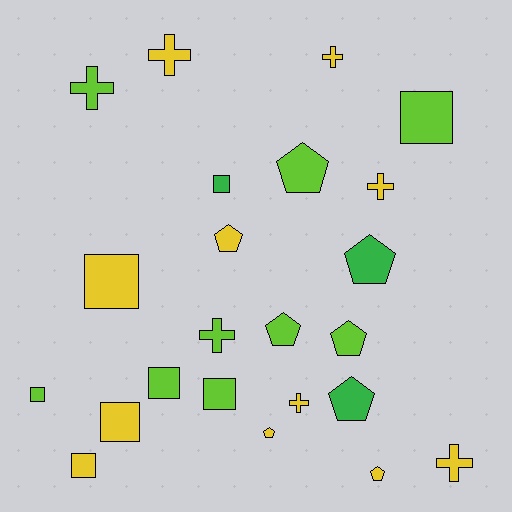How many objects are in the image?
There are 23 objects.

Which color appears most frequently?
Yellow, with 11 objects.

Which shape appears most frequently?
Square, with 8 objects.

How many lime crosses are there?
There are 2 lime crosses.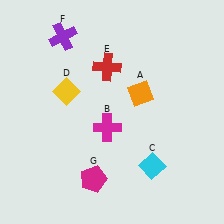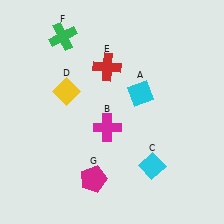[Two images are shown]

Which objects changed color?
A changed from orange to cyan. F changed from purple to green.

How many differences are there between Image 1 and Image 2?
There are 2 differences between the two images.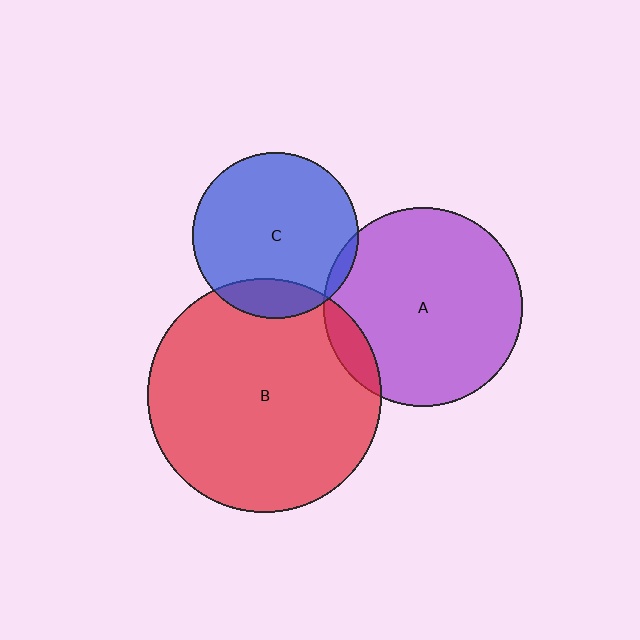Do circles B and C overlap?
Yes.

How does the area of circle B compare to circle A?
Approximately 1.4 times.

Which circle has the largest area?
Circle B (red).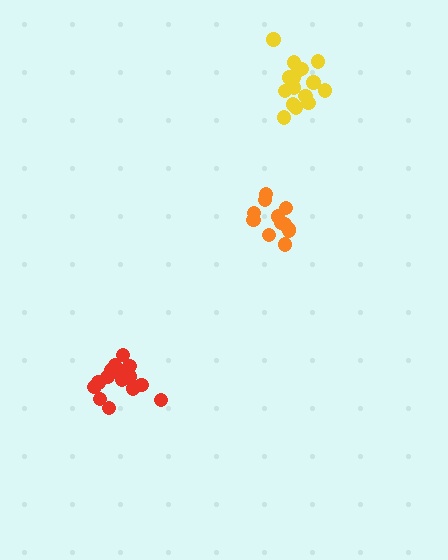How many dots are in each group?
Group 1: 12 dots, Group 2: 17 dots, Group 3: 15 dots (44 total).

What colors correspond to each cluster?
The clusters are colored: orange, yellow, red.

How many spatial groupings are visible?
There are 3 spatial groupings.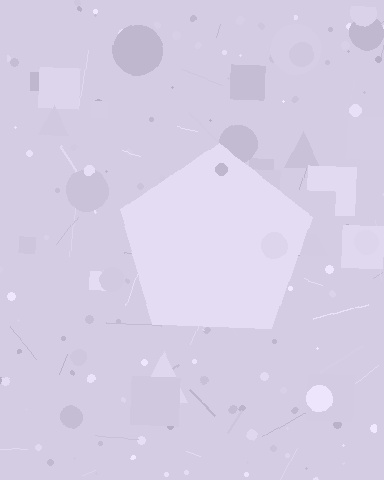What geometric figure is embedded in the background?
A pentagon is embedded in the background.